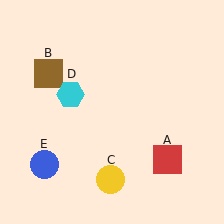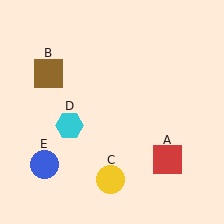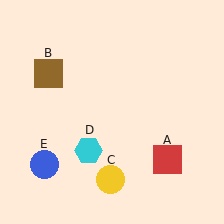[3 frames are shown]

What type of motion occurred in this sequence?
The cyan hexagon (object D) rotated counterclockwise around the center of the scene.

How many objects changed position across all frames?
1 object changed position: cyan hexagon (object D).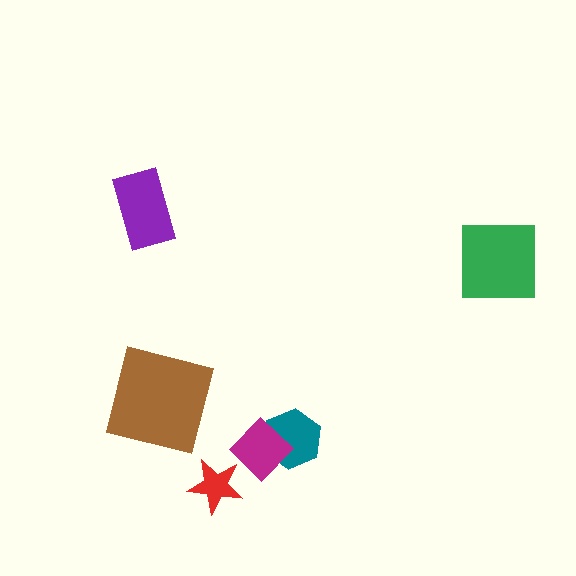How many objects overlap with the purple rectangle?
0 objects overlap with the purple rectangle.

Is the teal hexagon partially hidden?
Yes, it is partially covered by another shape.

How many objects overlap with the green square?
0 objects overlap with the green square.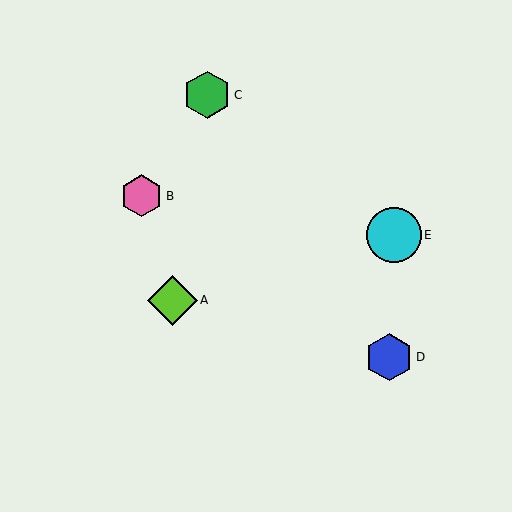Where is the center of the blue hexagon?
The center of the blue hexagon is at (389, 357).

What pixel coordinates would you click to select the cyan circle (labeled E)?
Click at (394, 235) to select the cyan circle E.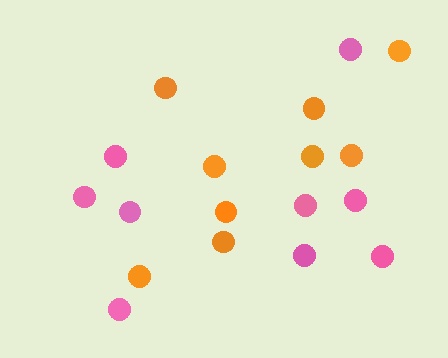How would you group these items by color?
There are 2 groups: one group of pink circles (9) and one group of orange circles (9).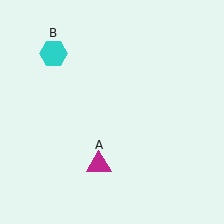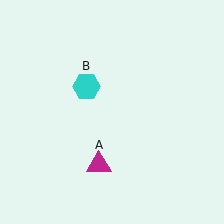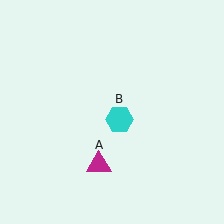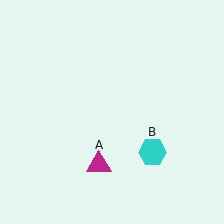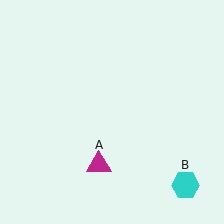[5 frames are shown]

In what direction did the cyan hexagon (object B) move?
The cyan hexagon (object B) moved down and to the right.